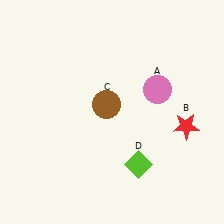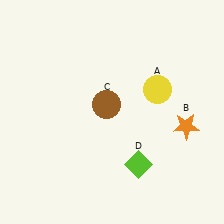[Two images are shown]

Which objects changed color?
A changed from pink to yellow. B changed from red to orange.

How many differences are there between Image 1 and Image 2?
There are 2 differences between the two images.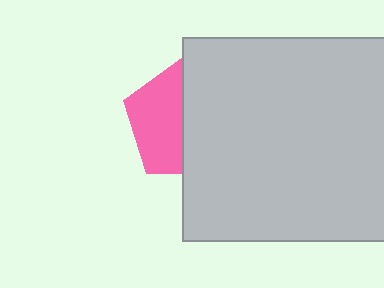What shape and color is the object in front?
The object in front is a light gray square.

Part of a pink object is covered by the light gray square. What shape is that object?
It is a pentagon.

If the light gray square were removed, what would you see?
You would see the complete pink pentagon.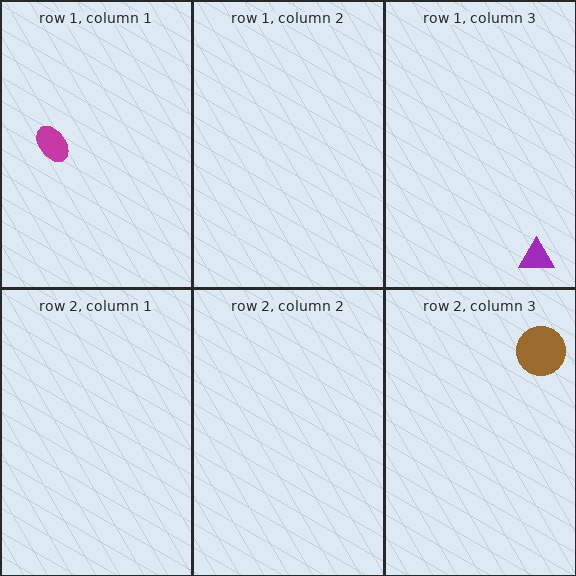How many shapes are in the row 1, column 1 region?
1.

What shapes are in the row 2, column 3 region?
The brown circle.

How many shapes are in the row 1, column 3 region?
1.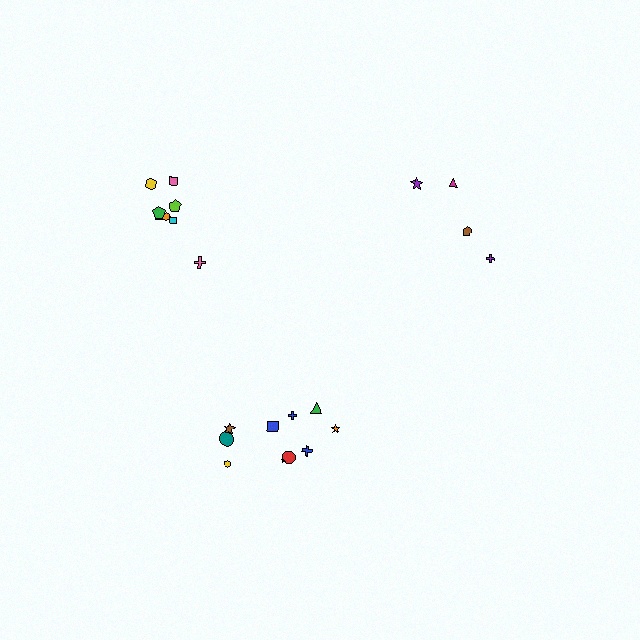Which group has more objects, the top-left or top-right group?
The top-left group.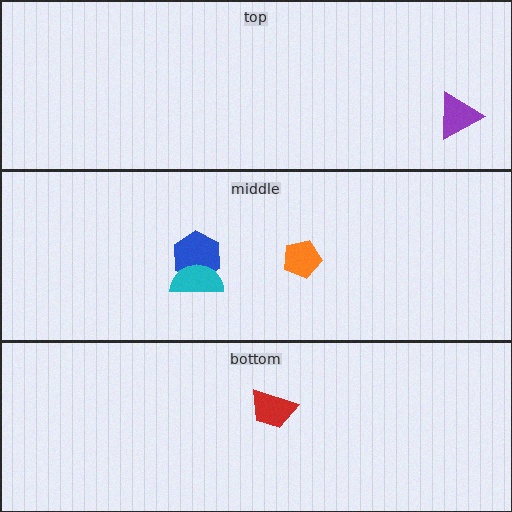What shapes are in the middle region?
The blue hexagon, the orange pentagon, the cyan semicircle.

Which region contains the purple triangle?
The top region.